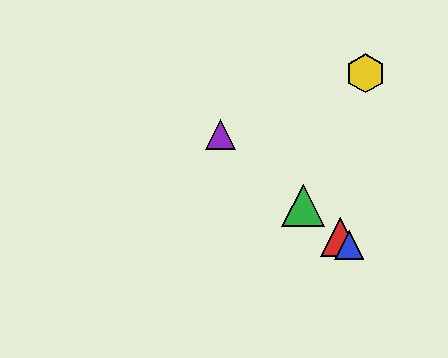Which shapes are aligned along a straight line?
The red triangle, the blue triangle, the green triangle, the purple triangle are aligned along a straight line.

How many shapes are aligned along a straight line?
4 shapes (the red triangle, the blue triangle, the green triangle, the purple triangle) are aligned along a straight line.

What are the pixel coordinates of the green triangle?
The green triangle is at (303, 206).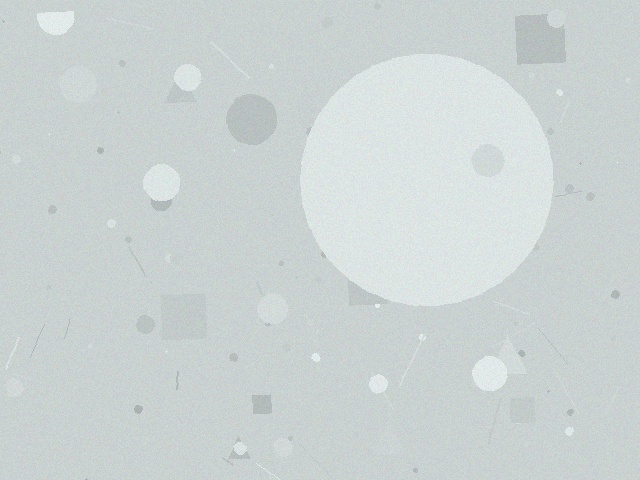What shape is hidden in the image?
A circle is hidden in the image.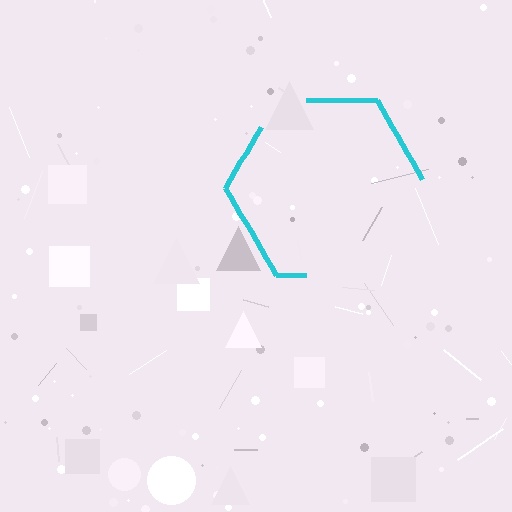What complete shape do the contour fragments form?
The contour fragments form a hexagon.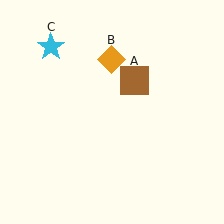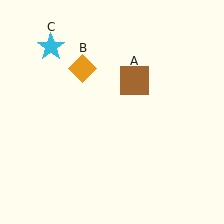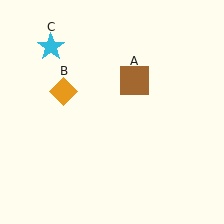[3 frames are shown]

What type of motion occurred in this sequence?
The orange diamond (object B) rotated counterclockwise around the center of the scene.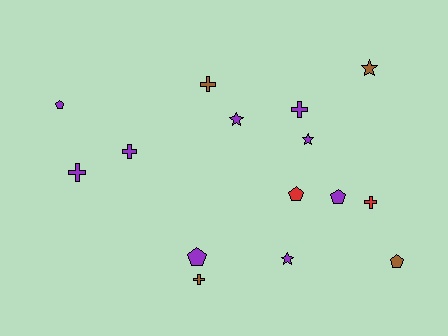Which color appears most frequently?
Purple, with 9 objects.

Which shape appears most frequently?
Cross, with 6 objects.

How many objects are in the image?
There are 15 objects.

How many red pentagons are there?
There is 1 red pentagon.